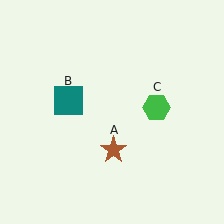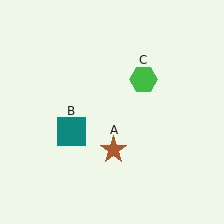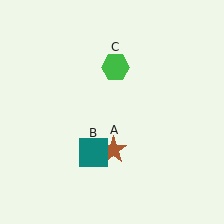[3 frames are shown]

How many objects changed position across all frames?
2 objects changed position: teal square (object B), green hexagon (object C).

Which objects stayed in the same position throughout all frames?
Brown star (object A) remained stationary.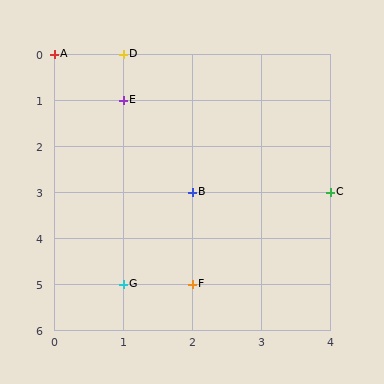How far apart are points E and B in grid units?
Points E and B are 1 column and 2 rows apart (about 2.2 grid units diagonally).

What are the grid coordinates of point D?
Point D is at grid coordinates (1, 0).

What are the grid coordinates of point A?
Point A is at grid coordinates (0, 0).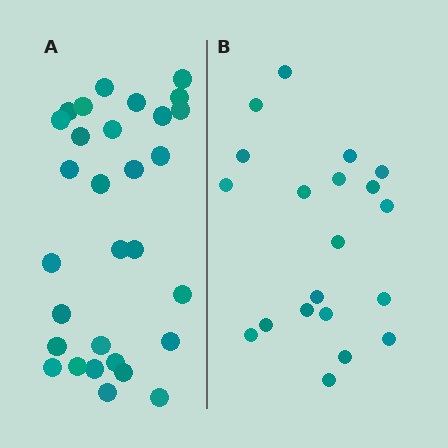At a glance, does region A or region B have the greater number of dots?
Region A (the left region) has more dots.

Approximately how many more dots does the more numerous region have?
Region A has roughly 10 or so more dots than region B.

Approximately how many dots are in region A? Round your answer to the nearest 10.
About 30 dots.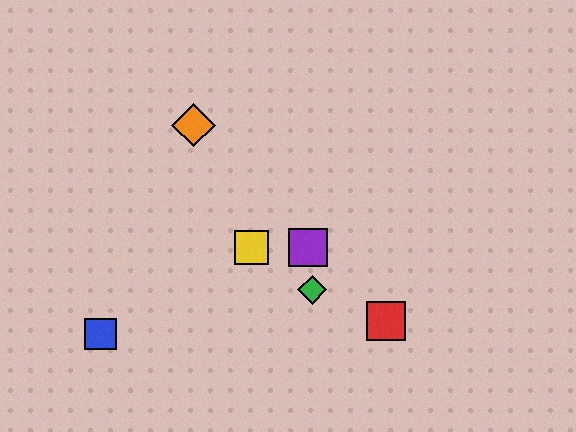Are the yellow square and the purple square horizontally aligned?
Yes, both are at y≈248.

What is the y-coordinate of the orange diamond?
The orange diamond is at y≈125.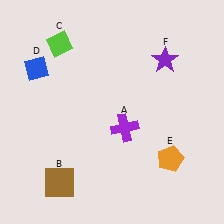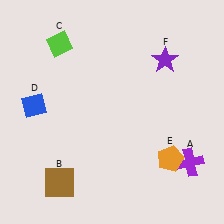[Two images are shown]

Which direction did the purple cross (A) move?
The purple cross (A) moved right.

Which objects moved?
The objects that moved are: the purple cross (A), the blue diamond (D).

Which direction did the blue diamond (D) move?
The blue diamond (D) moved down.